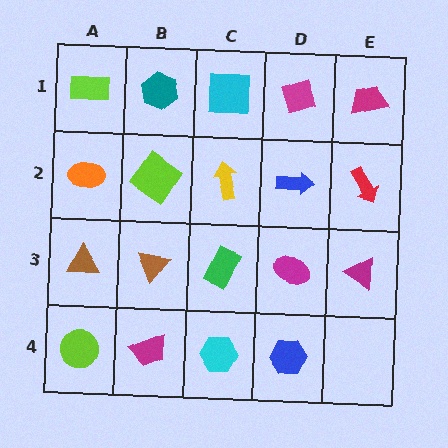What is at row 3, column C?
A green rectangle.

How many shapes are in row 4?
4 shapes.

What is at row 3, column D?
A magenta ellipse.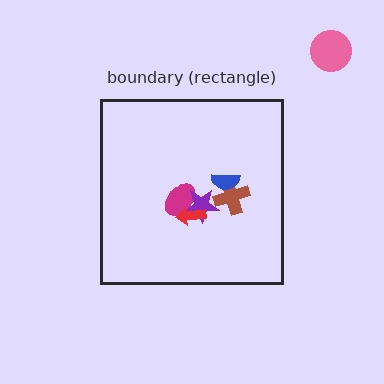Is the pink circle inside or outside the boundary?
Outside.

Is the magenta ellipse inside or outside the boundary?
Inside.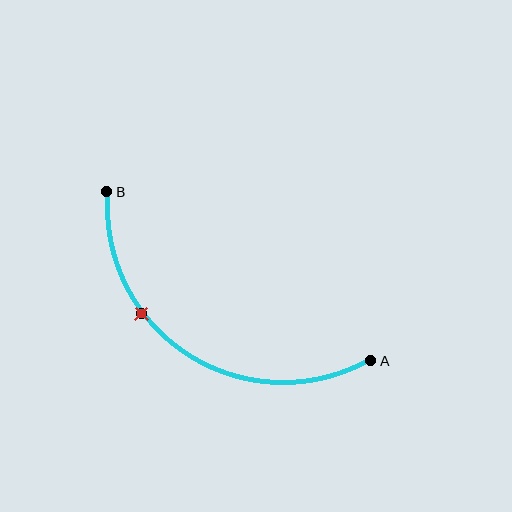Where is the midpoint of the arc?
The arc midpoint is the point on the curve farthest from the straight line joining A and B. It sits below that line.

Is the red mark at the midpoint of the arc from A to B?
No. The red mark lies on the arc but is closer to endpoint B. The arc midpoint would be at the point on the curve equidistant along the arc from both A and B.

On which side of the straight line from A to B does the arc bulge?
The arc bulges below the straight line connecting A and B.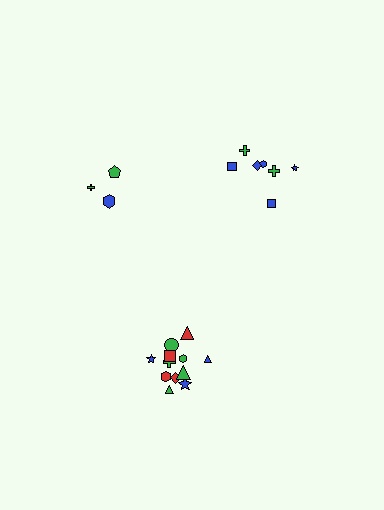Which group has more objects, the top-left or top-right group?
The top-right group.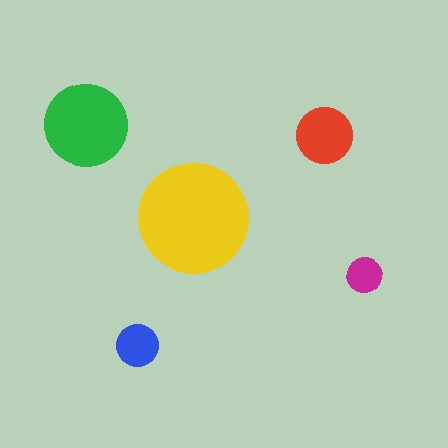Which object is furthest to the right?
The magenta circle is rightmost.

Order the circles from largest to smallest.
the yellow one, the green one, the red one, the blue one, the magenta one.